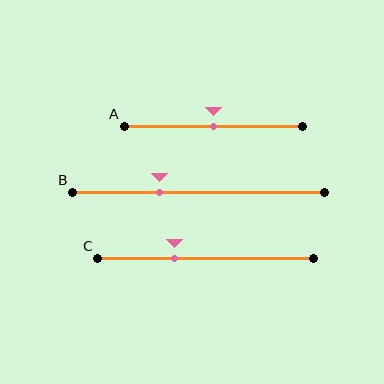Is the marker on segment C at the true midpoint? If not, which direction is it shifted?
No, the marker on segment C is shifted to the left by about 14% of the segment length.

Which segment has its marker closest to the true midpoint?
Segment A has its marker closest to the true midpoint.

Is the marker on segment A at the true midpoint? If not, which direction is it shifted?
Yes, the marker on segment A is at the true midpoint.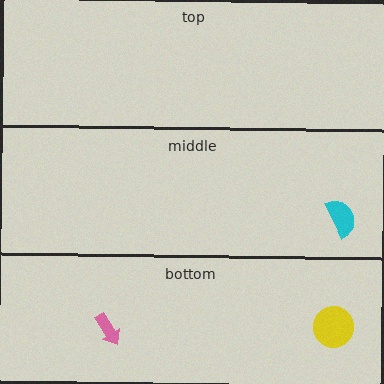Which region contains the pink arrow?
The bottom region.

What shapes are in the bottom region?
The pink arrow, the yellow circle.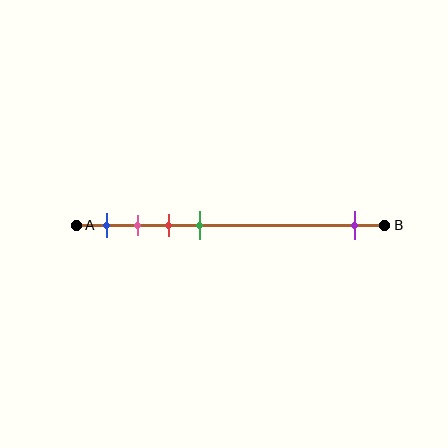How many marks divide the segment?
There are 5 marks dividing the segment.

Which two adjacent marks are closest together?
The pink and red marks are the closest adjacent pair.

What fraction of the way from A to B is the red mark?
The red mark is approximately 30% (0.3) of the way from A to B.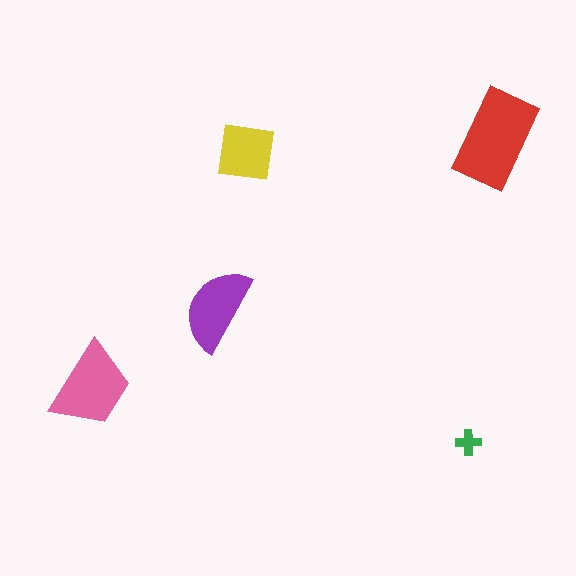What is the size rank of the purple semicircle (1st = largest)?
3rd.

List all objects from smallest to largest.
The green cross, the yellow square, the purple semicircle, the pink trapezoid, the red rectangle.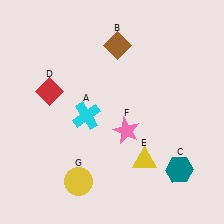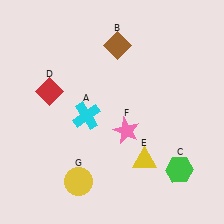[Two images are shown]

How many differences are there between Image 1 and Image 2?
There is 1 difference between the two images.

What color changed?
The hexagon (C) changed from teal in Image 1 to green in Image 2.